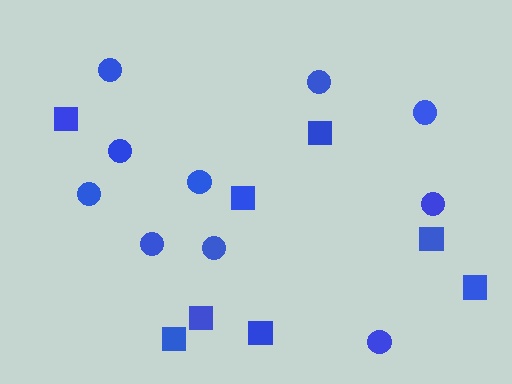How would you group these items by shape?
There are 2 groups: one group of circles (10) and one group of squares (8).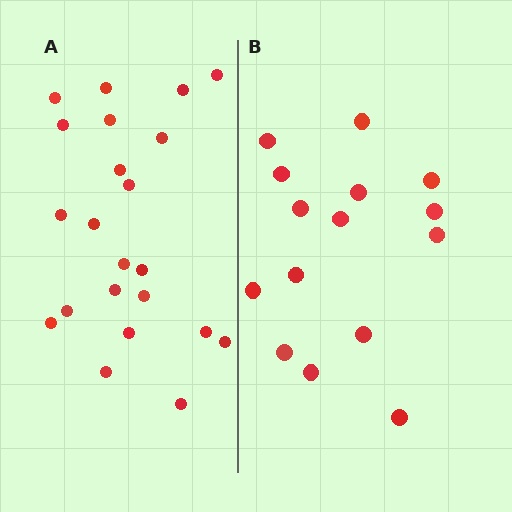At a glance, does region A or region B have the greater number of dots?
Region A (the left region) has more dots.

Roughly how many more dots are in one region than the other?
Region A has roughly 8 or so more dots than region B.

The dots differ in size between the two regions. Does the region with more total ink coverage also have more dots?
No. Region B has more total ink coverage because its dots are larger, but region A actually contains more individual dots. Total area can be misleading — the number of items is what matters here.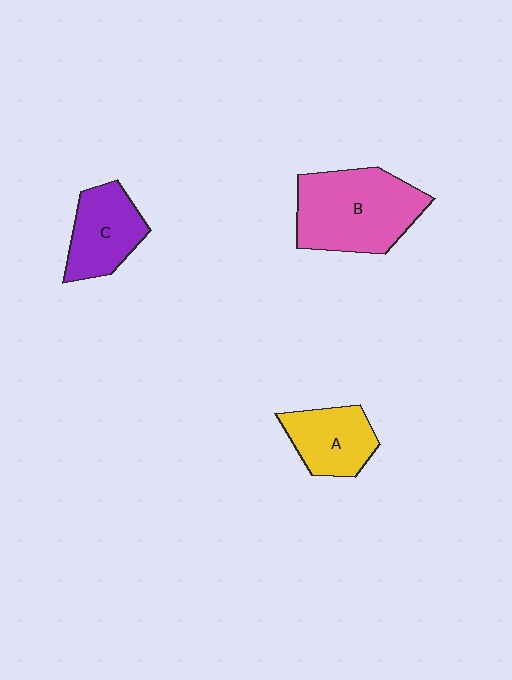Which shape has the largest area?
Shape B (pink).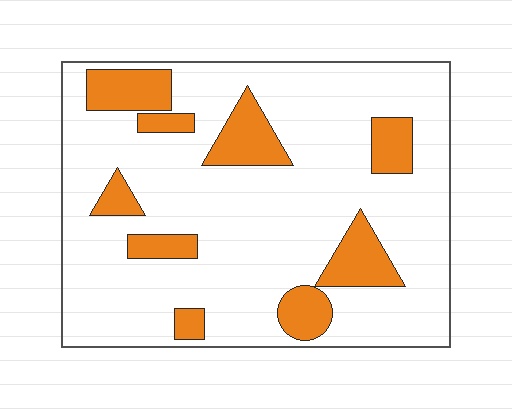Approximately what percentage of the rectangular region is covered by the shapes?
Approximately 20%.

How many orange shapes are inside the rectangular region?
9.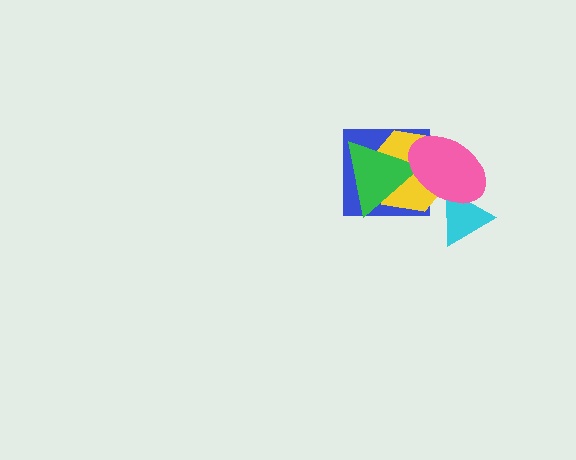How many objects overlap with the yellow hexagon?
3 objects overlap with the yellow hexagon.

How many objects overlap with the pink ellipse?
4 objects overlap with the pink ellipse.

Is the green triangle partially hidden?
Yes, it is partially covered by another shape.